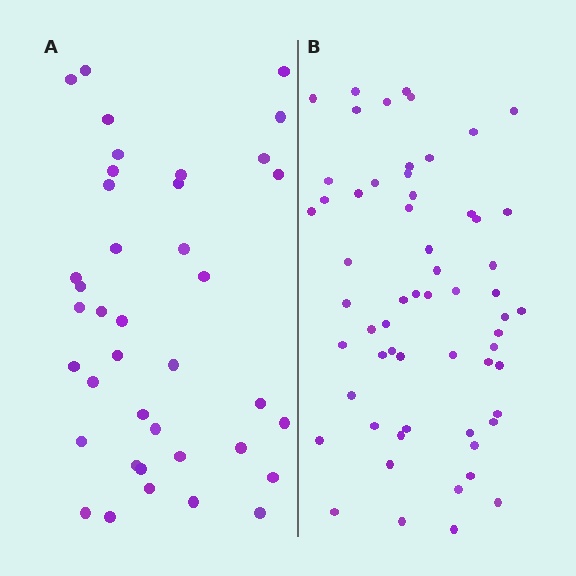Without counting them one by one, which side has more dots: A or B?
Region B (the right region) has more dots.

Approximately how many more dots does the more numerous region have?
Region B has approximately 20 more dots than region A.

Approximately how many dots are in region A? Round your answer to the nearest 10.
About 40 dots. (The exact count is 39, which rounds to 40.)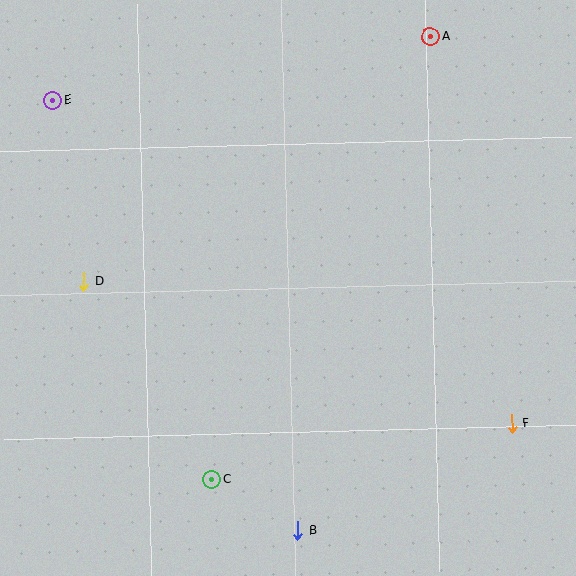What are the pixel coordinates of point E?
Point E is at (53, 100).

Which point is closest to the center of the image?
Point D at (84, 281) is closest to the center.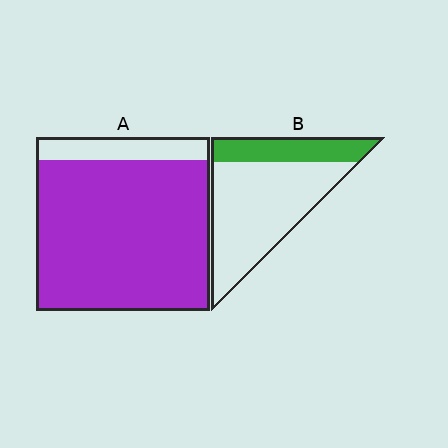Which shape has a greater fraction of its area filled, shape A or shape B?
Shape A.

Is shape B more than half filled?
No.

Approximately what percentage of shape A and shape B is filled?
A is approximately 85% and B is approximately 25%.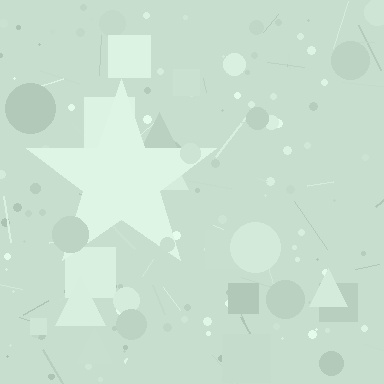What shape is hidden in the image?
A star is hidden in the image.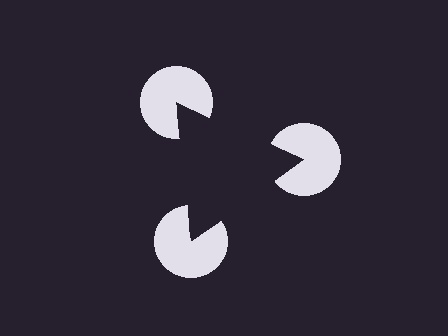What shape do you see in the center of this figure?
An illusory triangle — its edges are inferred from the aligned wedge cuts in the pac-man discs, not physically drawn.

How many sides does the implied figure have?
3 sides.